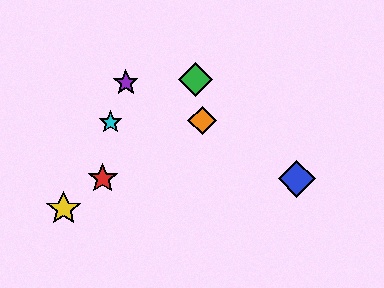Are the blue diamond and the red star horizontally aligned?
Yes, both are at y≈179.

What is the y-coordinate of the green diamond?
The green diamond is at y≈80.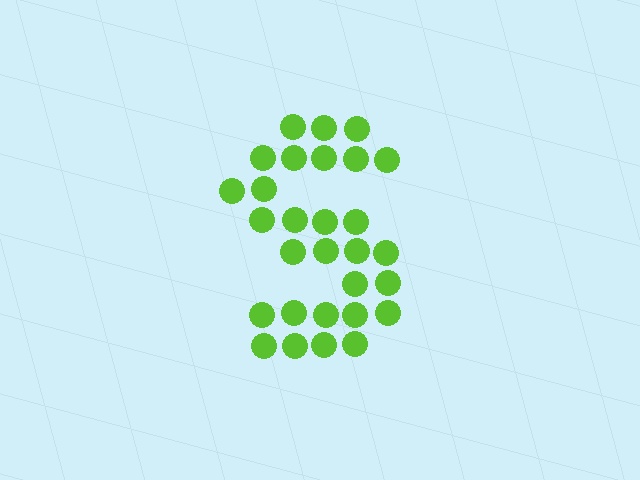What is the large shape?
The large shape is the letter S.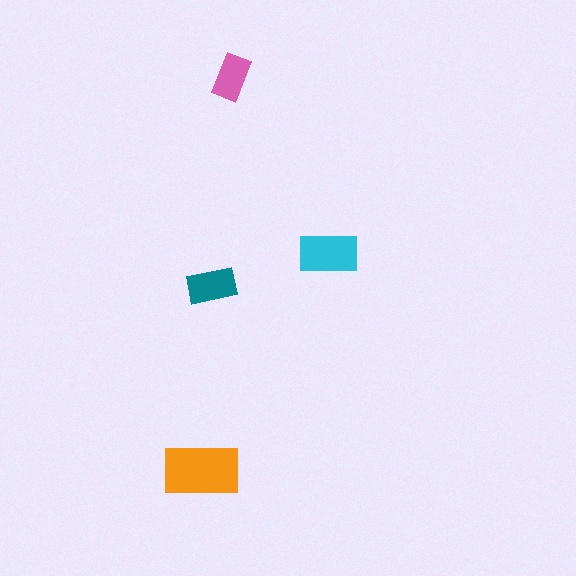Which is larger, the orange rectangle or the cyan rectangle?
The orange one.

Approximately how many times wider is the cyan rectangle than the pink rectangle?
About 1.5 times wider.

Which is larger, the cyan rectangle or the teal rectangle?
The cyan one.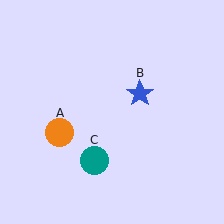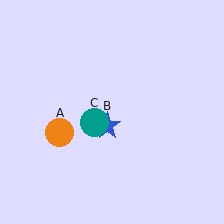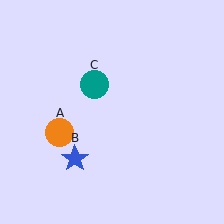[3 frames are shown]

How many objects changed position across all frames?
2 objects changed position: blue star (object B), teal circle (object C).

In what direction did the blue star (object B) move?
The blue star (object B) moved down and to the left.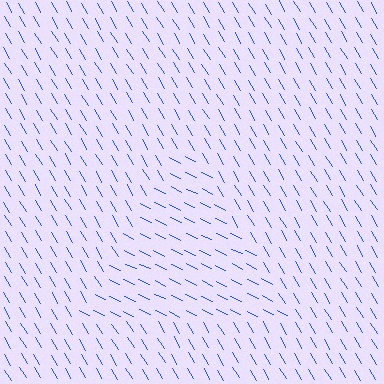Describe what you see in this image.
The image is filled with small blue line segments. A triangle region in the image has lines oriented differently from the surrounding lines, creating a visible texture boundary.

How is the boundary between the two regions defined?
The boundary is defined purely by a change in line orientation (approximately 33 degrees difference). All lines are the same color and thickness.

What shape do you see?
I see a triangle.